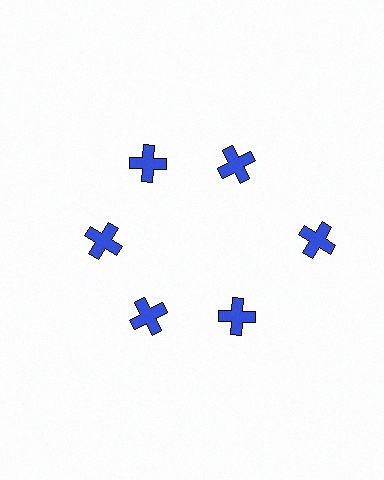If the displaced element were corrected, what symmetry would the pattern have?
It would have 6-fold rotational symmetry — the pattern would map onto itself every 60 degrees.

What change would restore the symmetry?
The symmetry would be restored by moving it inward, back onto the ring so that all 6 crosses sit at equal angles and equal distance from the center.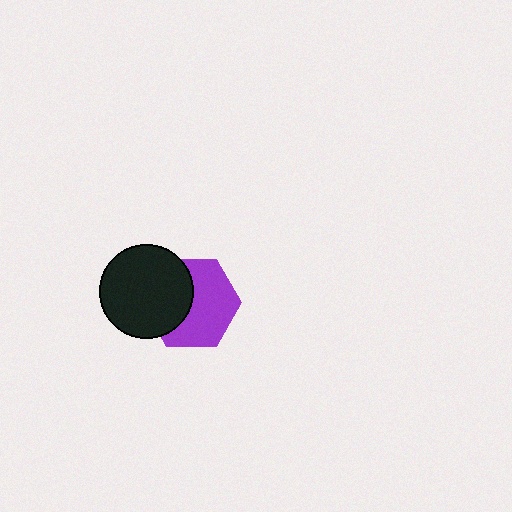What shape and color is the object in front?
The object in front is a black circle.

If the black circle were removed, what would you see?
You would see the complete purple hexagon.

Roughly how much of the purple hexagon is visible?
About half of it is visible (roughly 60%).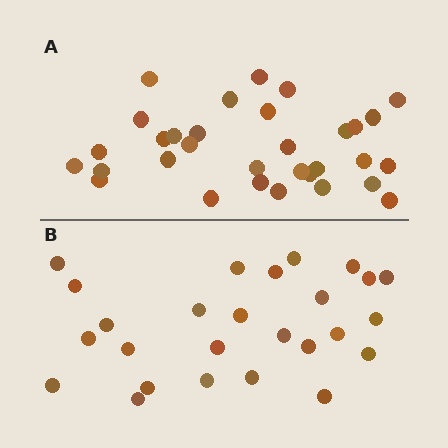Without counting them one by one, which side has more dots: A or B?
Region A (the top region) has more dots.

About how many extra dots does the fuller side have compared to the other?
Region A has about 6 more dots than region B.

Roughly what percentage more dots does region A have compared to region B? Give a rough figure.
About 25% more.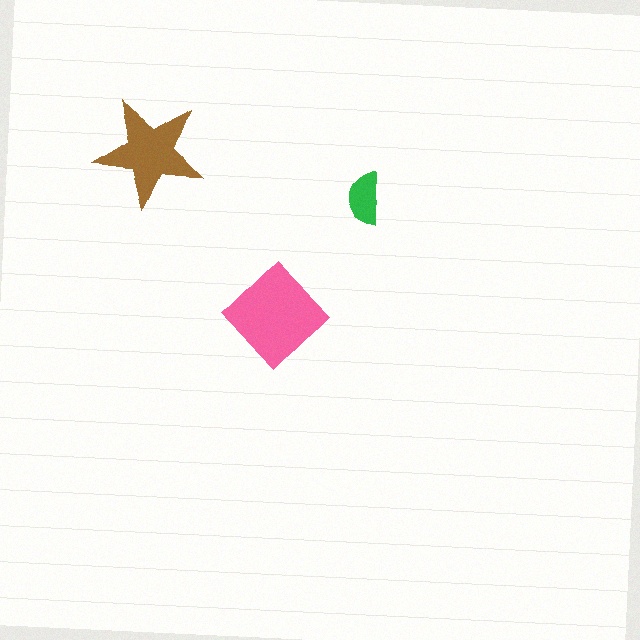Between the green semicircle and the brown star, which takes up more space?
The brown star.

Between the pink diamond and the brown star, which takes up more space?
The pink diamond.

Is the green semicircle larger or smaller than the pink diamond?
Smaller.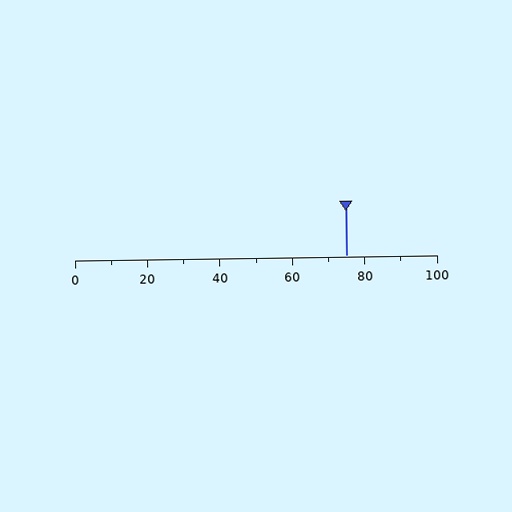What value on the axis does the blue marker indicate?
The marker indicates approximately 75.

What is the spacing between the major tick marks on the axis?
The major ticks are spaced 20 apart.